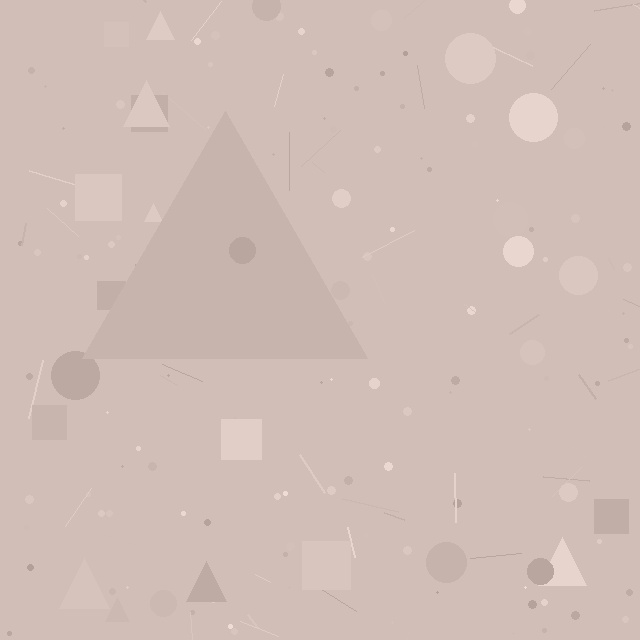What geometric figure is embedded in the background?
A triangle is embedded in the background.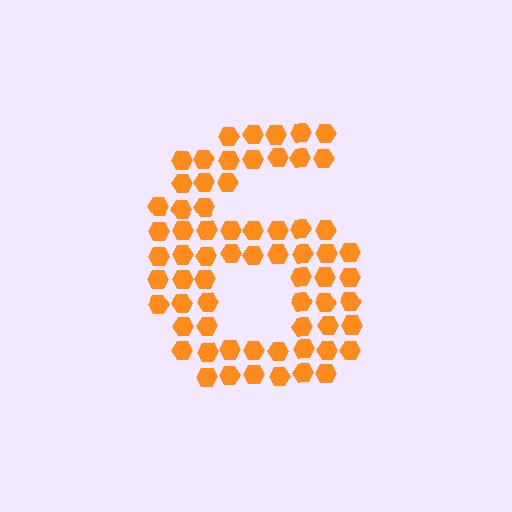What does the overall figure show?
The overall figure shows the digit 6.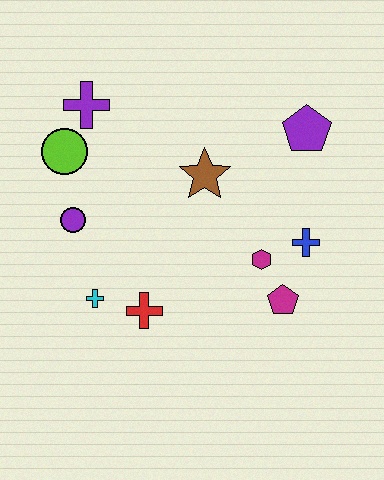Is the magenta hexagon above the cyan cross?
Yes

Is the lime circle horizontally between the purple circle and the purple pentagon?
No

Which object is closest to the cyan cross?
The red cross is closest to the cyan cross.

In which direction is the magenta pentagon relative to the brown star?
The magenta pentagon is below the brown star.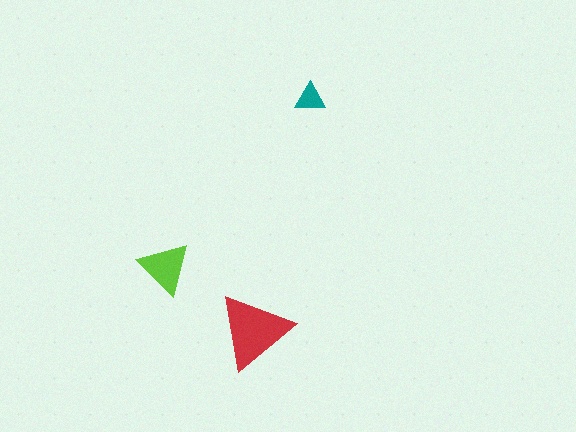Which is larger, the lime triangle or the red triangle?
The red one.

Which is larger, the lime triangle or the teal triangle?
The lime one.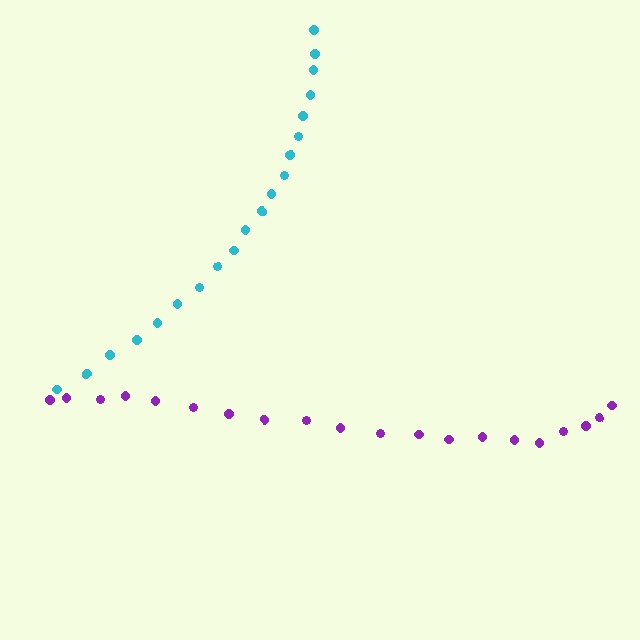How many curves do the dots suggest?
There are 2 distinct paths.